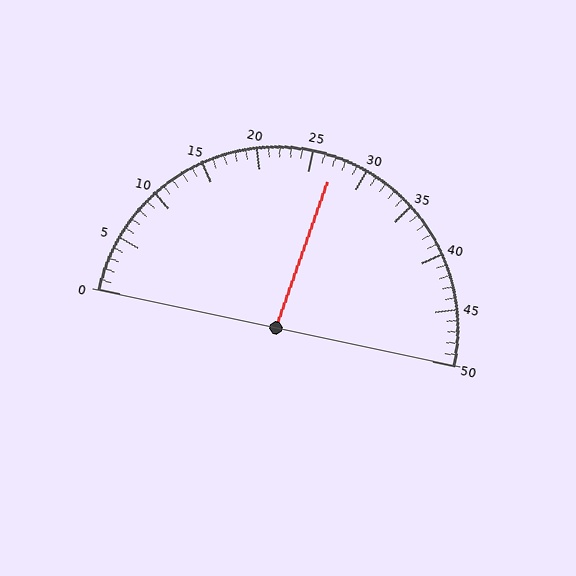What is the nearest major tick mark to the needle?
The nearest major tick mark is 25.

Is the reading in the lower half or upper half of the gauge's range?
The reading is in the upper half of the range (0 to 50).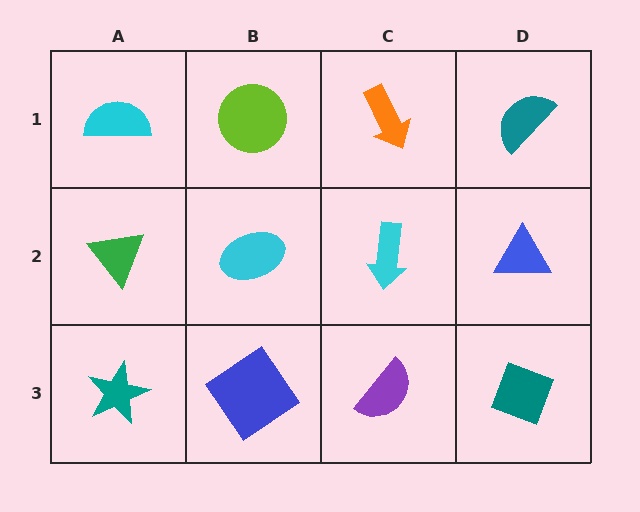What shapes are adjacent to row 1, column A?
A green triangle (row 2, column A), a lime circle (row 1, column B).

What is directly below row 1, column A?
A green triangle.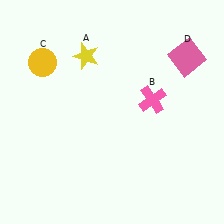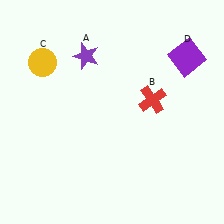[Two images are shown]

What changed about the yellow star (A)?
In Image 1, A is yellow. In Image 2, it changed to purple.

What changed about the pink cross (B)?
In Image 1, B is pink. In Image 2, it changed to red.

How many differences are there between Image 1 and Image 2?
There are 3 differences between the two images.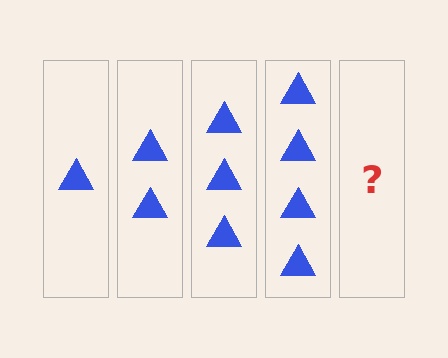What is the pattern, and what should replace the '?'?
The pattern is that each step adds one more triangle. The '?' should be 5 triangles.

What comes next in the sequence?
The next element should be 5 triangles.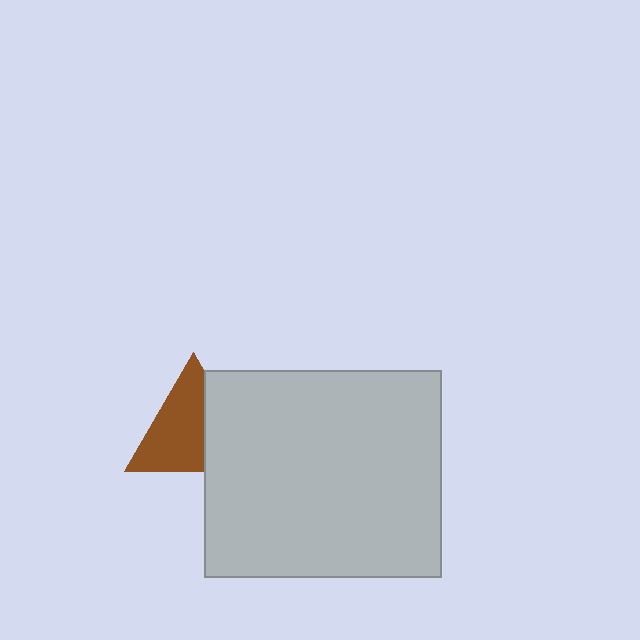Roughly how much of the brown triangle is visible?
About half of it is visible (roughly 64%).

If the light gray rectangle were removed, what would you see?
You would see the complete brown triangle.